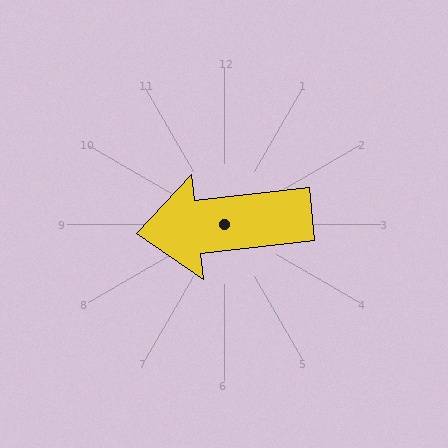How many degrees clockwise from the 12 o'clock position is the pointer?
Approximately 264 degrees.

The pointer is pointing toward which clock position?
Roughly 9 o'clock.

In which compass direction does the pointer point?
West.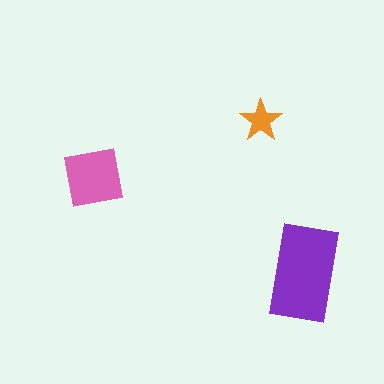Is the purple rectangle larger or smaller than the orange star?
Larger.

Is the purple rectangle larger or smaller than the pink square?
Larger.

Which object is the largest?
The purple rectangle.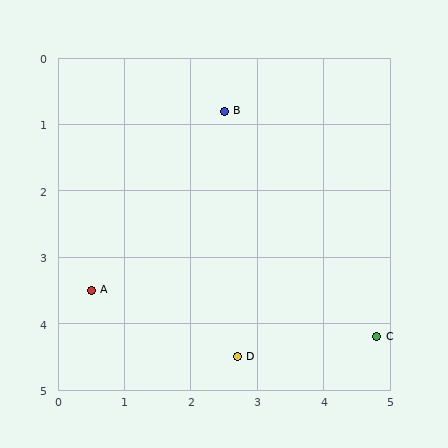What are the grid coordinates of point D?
Point D is at approximately (2.7, 4.5).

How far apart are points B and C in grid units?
Points B and C are about 4.1 grid units apart.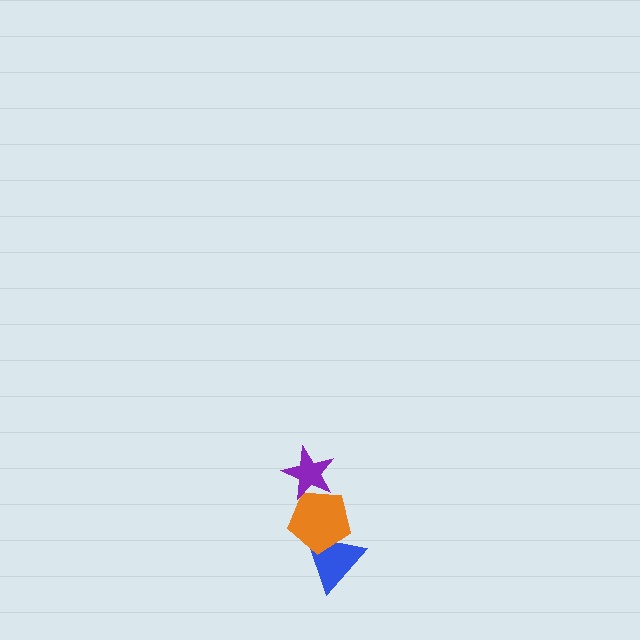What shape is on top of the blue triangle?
The orange pentagon is on top of the blue triangle.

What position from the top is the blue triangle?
The blue triangle is 3rd from the top.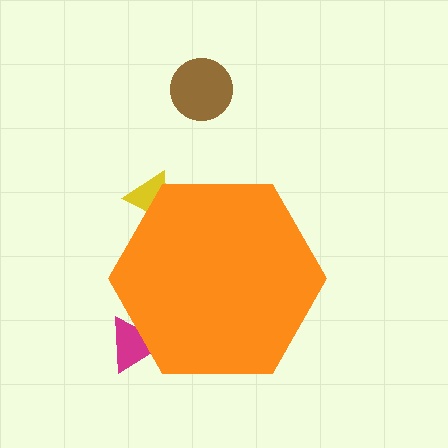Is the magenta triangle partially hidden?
Yes, the magenta triangle is partially hidden behind the orange hexagon.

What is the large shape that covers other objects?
An orange hexagon.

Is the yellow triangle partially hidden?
Yes, the yellow triangle is partially hidden behind the orange hexagon.